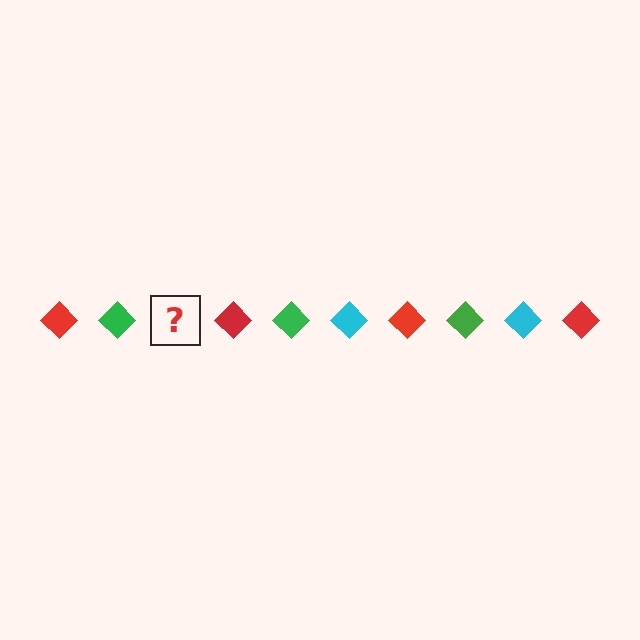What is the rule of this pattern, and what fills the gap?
The rule is that the pattern cycles through red, green, cyan diamonds. The gap should be filled with a cyan diamond.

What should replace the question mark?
The question mark should be replaced with a cyan diamond.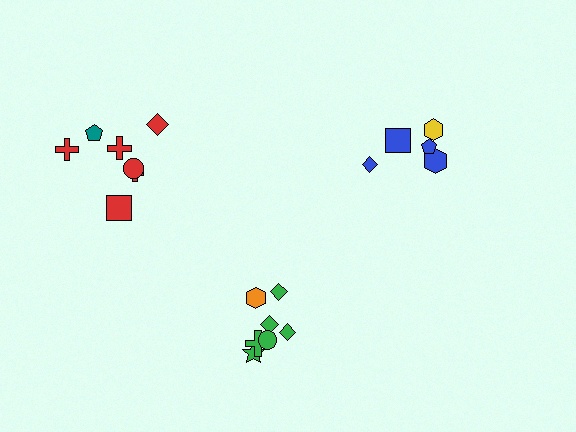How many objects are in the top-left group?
There are 7 objects.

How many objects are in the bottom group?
There are 7 objects.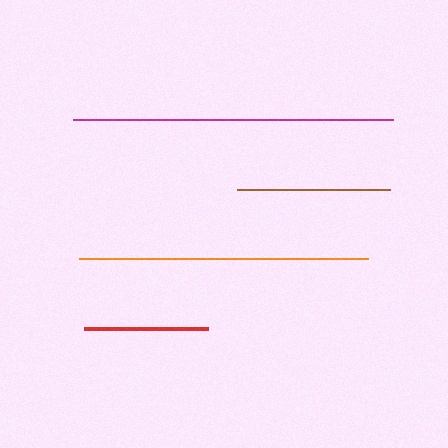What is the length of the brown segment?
The brown segment is approximately 154 pixels long.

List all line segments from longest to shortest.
From longest to shortest: magenta, orange, brown, red.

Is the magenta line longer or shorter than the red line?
The magenta line is longer than the red line.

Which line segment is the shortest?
The red line is the shortest at approximately 124 pixels.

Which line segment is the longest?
The magenta line is the longest at approximately 320 pixels.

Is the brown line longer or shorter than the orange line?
The orange line is longer than the brown line.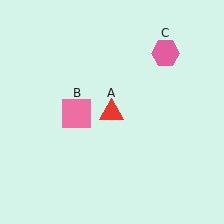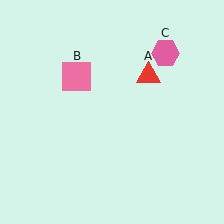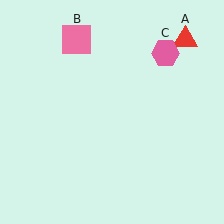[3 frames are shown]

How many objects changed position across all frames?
2 objects changed position: red triangle (object A), pink square (object B).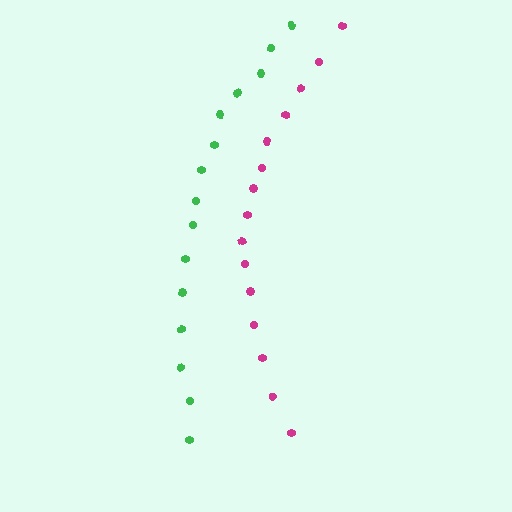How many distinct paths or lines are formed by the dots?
There are 2 distinct paths.